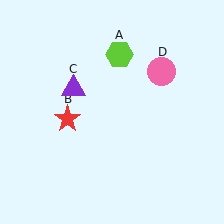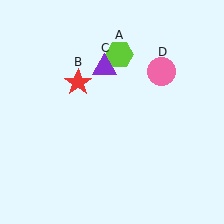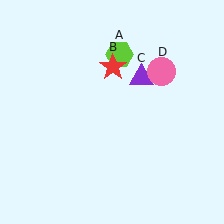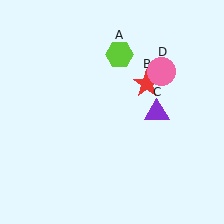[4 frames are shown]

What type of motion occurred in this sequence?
The red star (object B), purple triangle (object C) rotated clockwise around the center of the scene.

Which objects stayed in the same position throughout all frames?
Lime hexagon (object A) and pink circle (object D) remained stationary.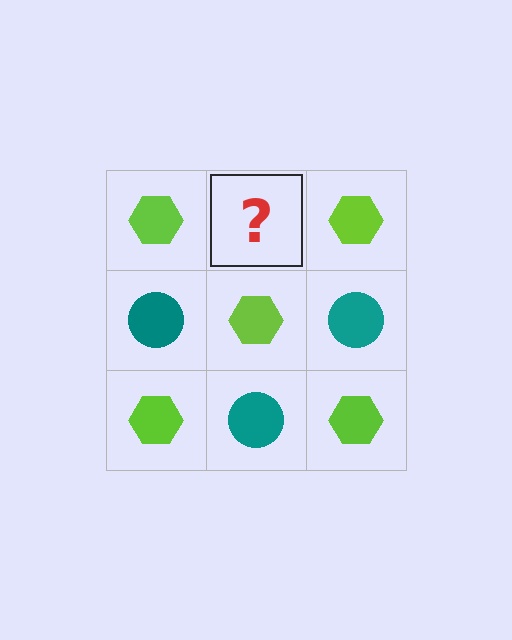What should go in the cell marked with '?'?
The missing cell should contain a teal circle.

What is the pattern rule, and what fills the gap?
The rule is that it alternates lime hexagon and teal circle in a checkerboard pattern. The gap should be filled with a teal circle.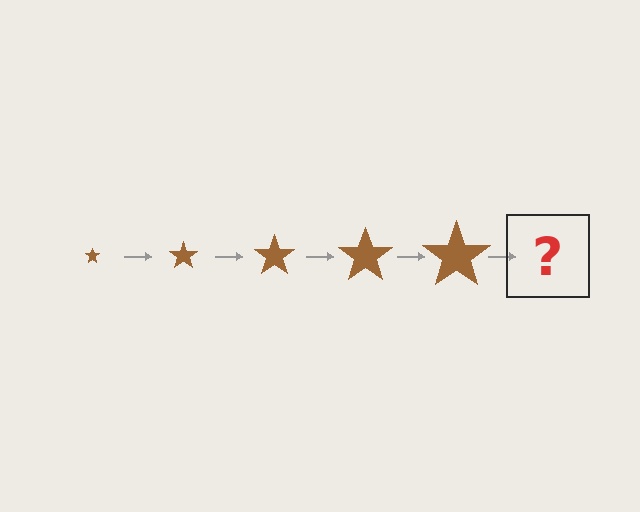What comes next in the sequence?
The next element should be a brown star, larger than the previous one.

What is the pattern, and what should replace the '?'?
The pattern is that the star gets progressively larger each step. The '?' should be a brown star, larger than the previous one.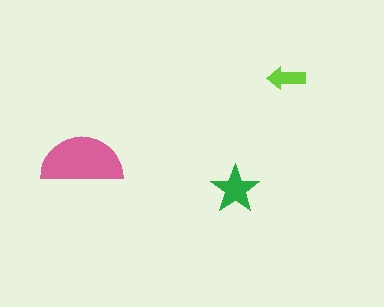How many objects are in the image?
There are 3 objects in the image.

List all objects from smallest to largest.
The lime arrow, the green star, the pink semicircle.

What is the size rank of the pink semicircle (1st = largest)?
1st.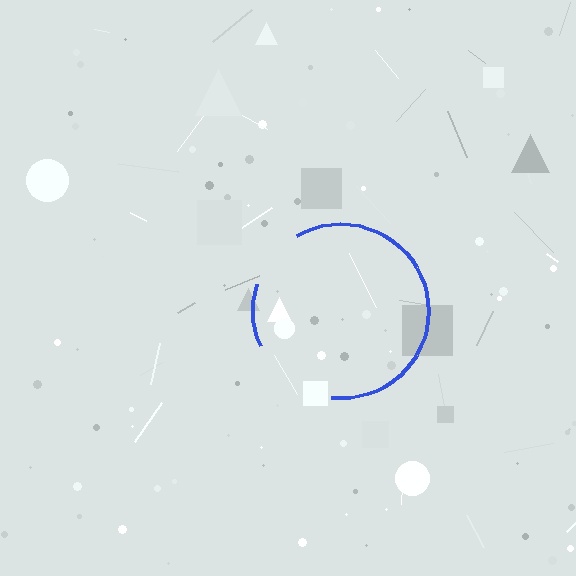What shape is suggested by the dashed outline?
The dashed outline suggests a circle.